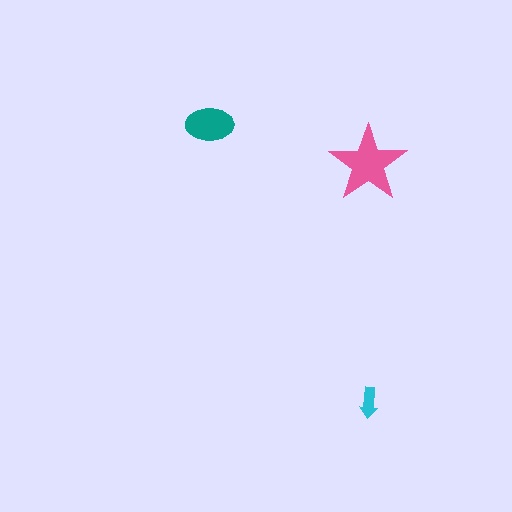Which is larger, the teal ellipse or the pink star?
The pink star.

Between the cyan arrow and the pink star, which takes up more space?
The pink star.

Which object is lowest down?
The cyan arrow is bottommost.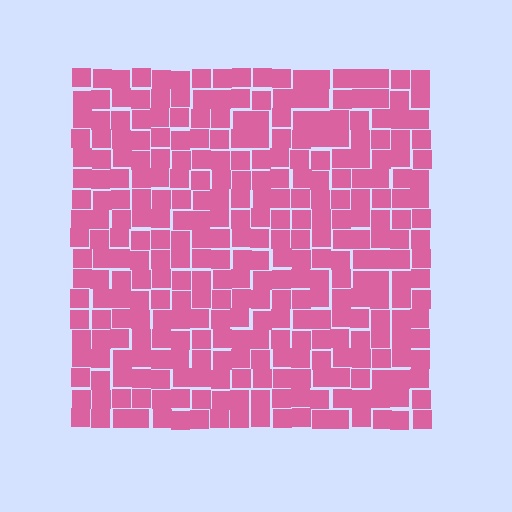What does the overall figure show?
The overall figure shows a square.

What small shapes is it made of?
It is made of small squares.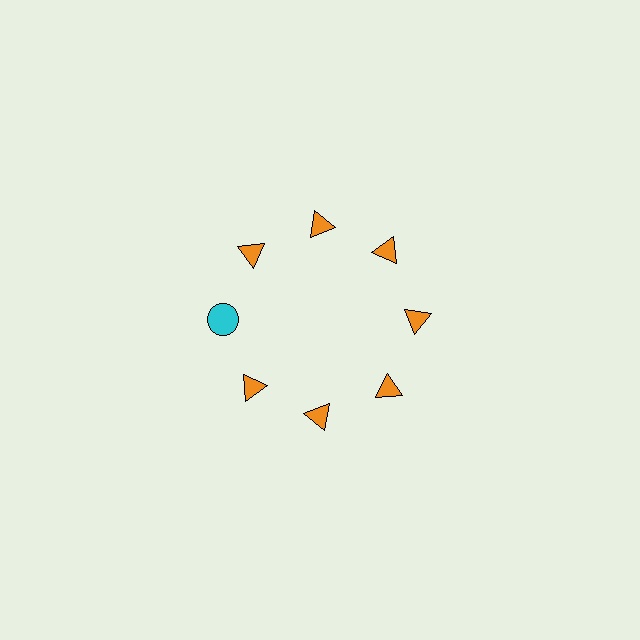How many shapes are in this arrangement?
There are 8 shapes arranged in a ring pattern.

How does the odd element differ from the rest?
It differs in both color (cyan instead of orange) and shape (circle instead of triangle).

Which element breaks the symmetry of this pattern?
The cyan circle at roughly the 9 o'clock position breaks the symmetry. All other shapes are orange triangles.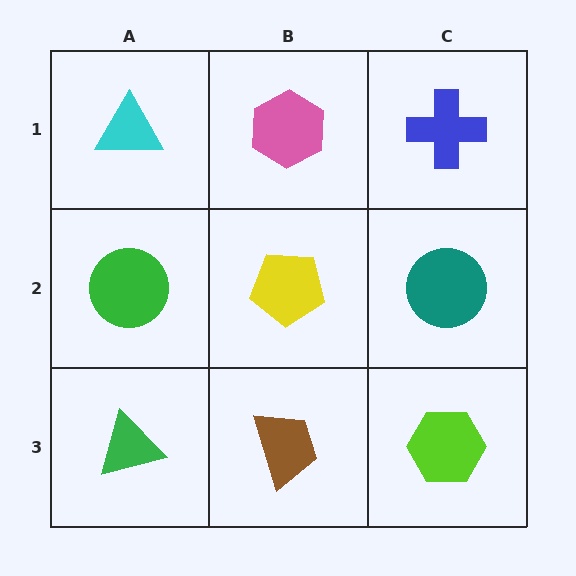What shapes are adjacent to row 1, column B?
A yellow pentagon (row 2, column B), a cyan triangle (row 1, column A), a blue cross (row 1, column C).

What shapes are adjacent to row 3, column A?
A green circle (row 2, column A), a brown trapezoid (row 3, column B).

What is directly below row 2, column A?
A green triangle.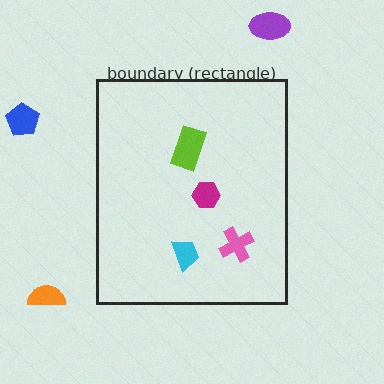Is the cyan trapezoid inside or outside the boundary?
Inside.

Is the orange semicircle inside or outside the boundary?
Outside.